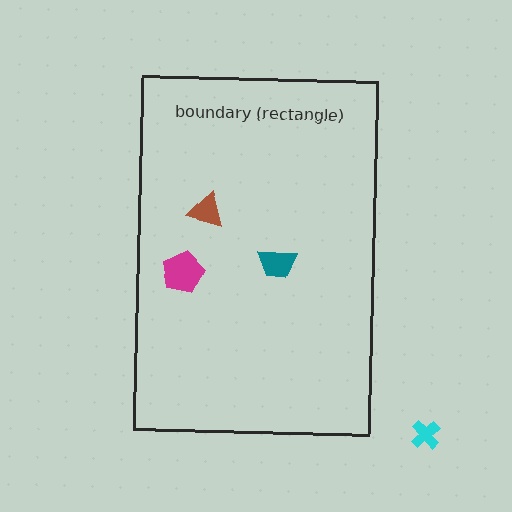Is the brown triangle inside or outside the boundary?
Inside.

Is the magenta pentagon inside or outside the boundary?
Inside.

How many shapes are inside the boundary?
3 inside, 1 outside.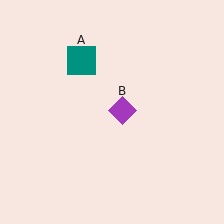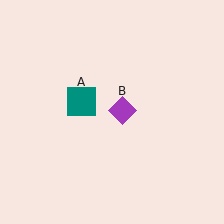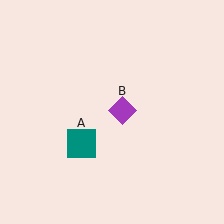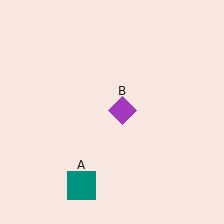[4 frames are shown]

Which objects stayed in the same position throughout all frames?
Purple diamond (object B) remained stationary.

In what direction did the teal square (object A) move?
The teal square (object A) moved down.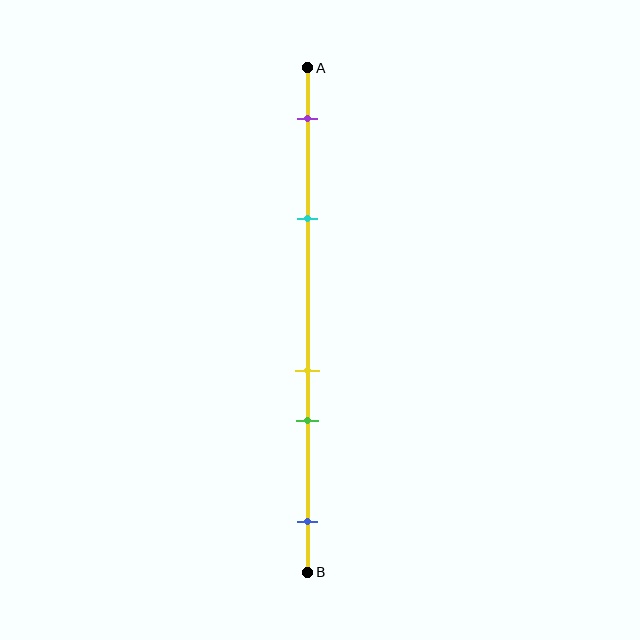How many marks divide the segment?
There are 5 marks dividing the segment.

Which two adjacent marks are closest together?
The yellow and green marks are the closest adjacent pair.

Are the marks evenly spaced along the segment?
No, the marks are not evenly spaced.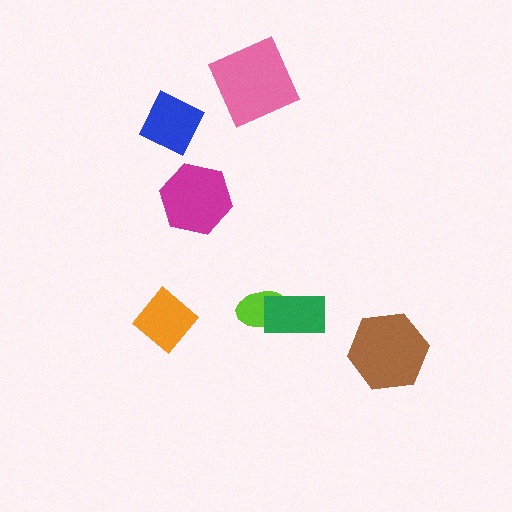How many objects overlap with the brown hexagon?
0 objects overlap with the brown hexagon.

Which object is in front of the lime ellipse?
The green rectangle is in front of the lime ellipse.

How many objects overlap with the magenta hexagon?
0 objects overlap with the magenta hexagon.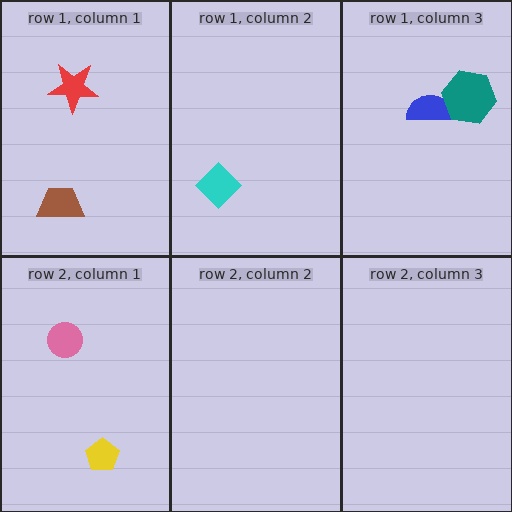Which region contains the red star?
The row 1, column 1 region.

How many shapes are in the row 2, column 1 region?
2.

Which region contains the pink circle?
The row 2, column 1 region.